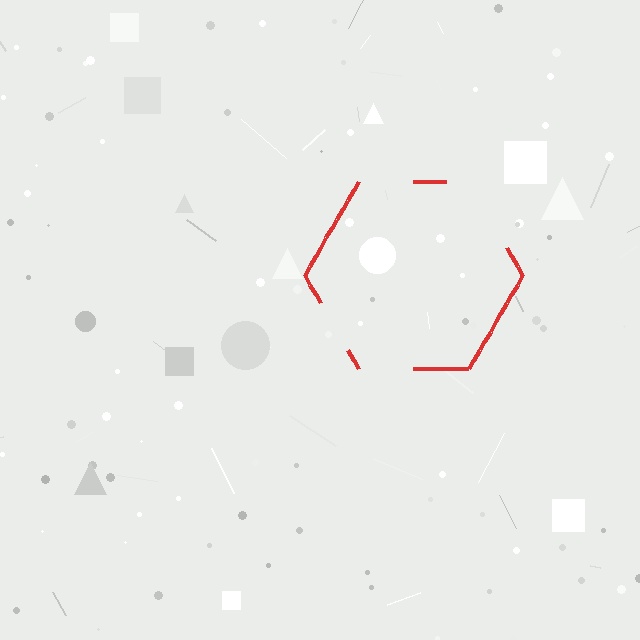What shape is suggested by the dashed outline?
The dashed outline suggests a hexagon.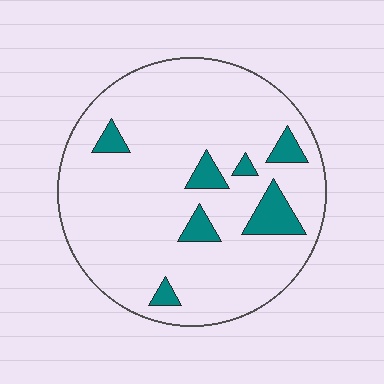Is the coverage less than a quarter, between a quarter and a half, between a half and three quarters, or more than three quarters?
Less than a quarter.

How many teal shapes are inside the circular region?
7.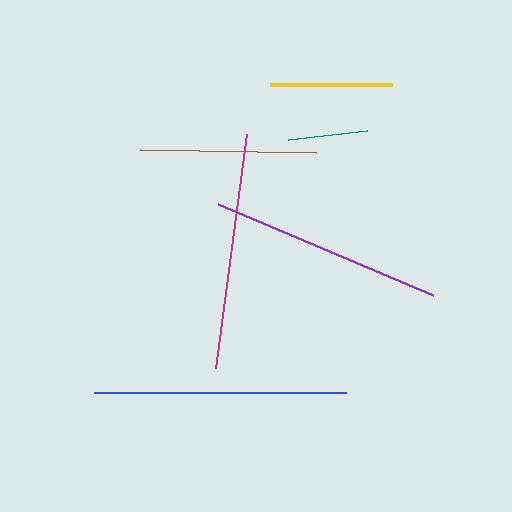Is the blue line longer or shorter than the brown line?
The blue line is longer than the brown line.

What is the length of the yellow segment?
The yellow segment is approximately 122 pixels long.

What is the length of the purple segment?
The purple segment is approximately 233 pixels long.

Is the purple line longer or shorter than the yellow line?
The purple line is longer than the yellow line.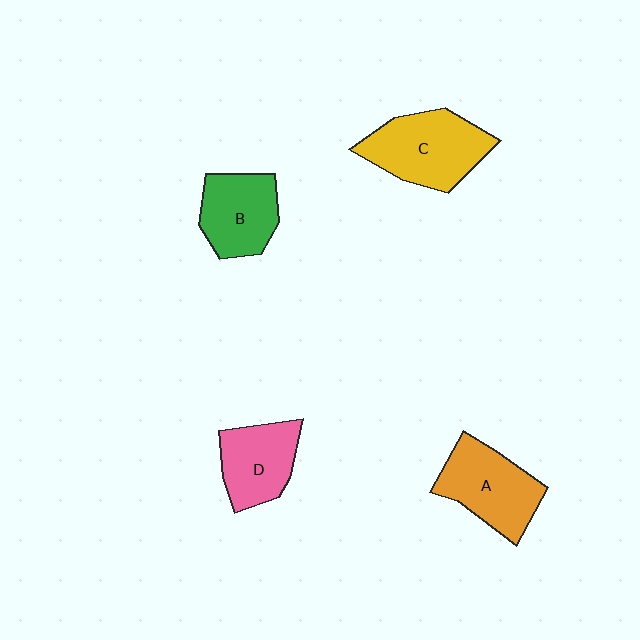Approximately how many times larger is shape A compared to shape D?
Approximately 1.2 times.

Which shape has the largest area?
Shape C (yellow).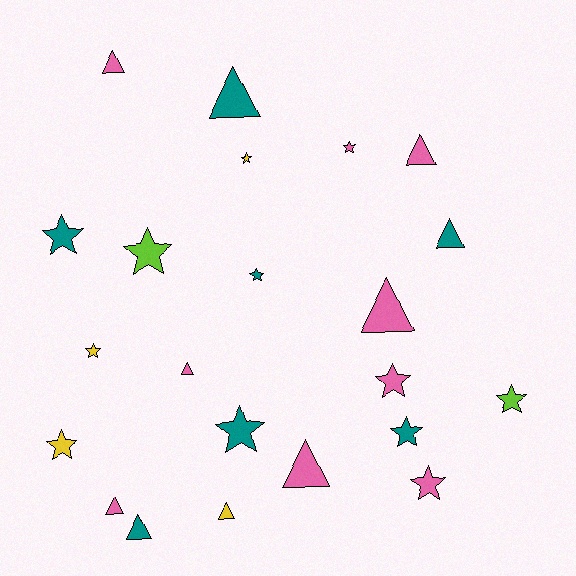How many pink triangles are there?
There are 6 pink triangles.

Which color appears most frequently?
Pink, with 9 objects.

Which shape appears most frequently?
Star, with 12 objects.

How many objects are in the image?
There are 22 objects.